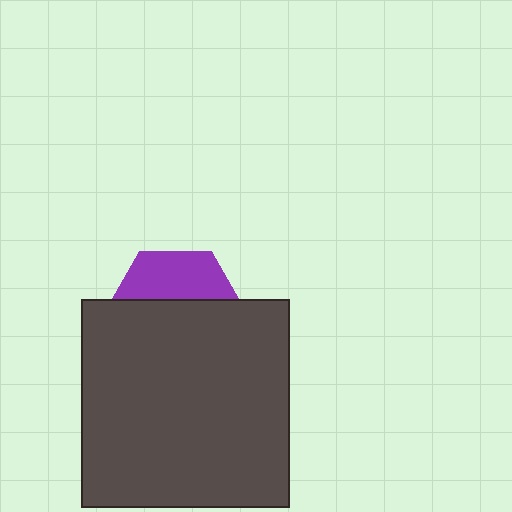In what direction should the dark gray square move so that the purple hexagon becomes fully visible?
The dark gray square should move down. That is the shortest direction to clear the overlap and leave the purple hexagon fully visible.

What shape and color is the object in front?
The object in front is a dark gray square.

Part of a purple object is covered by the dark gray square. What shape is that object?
It is a hexagon.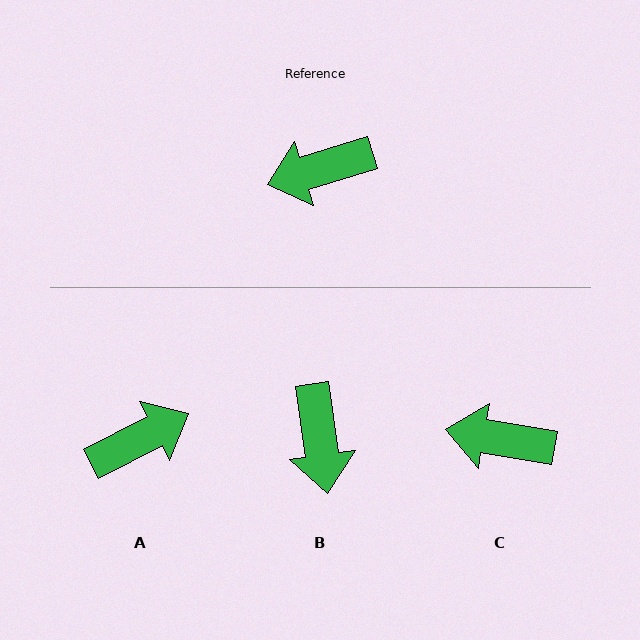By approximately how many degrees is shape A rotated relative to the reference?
Approximately 169 degrees clockwise.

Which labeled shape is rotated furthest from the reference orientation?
A, about 169 degrees away.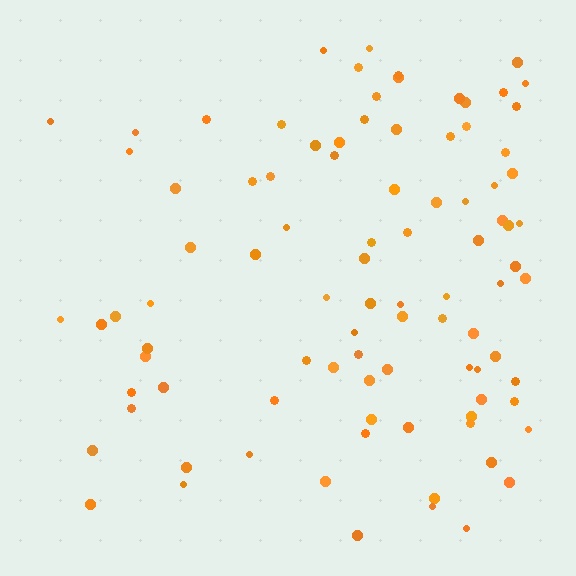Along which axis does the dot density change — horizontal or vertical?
Horizontal.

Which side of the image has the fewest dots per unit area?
The left.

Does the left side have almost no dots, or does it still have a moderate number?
Still a moderate number, just noticeably fewer than the right.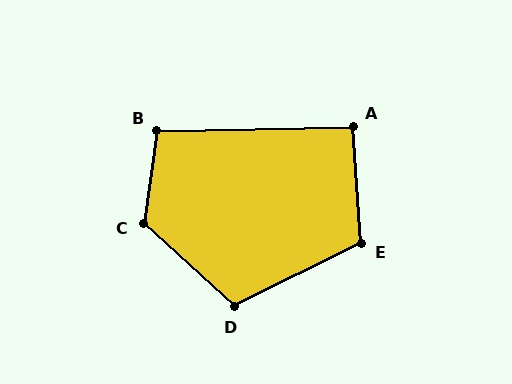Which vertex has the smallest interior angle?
A, at approximately 93 degrees.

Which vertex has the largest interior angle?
C, at approximately 125 degrees.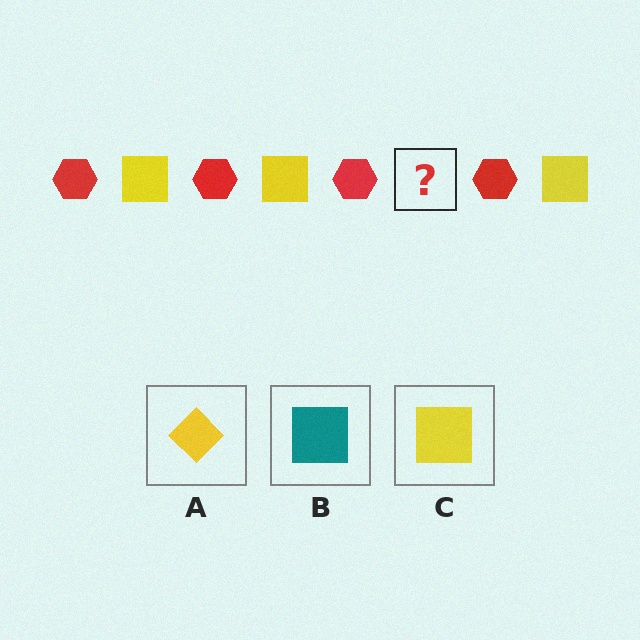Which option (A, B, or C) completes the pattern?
C.